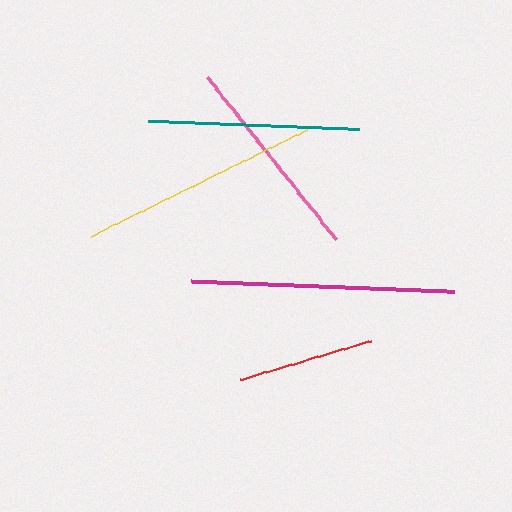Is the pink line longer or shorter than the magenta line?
The magenta line is longer than the pink line.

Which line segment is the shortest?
The red line is the shortest at approximately 136 pixels.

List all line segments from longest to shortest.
From longest to shortest: magenta, yellow, teal, pink, red.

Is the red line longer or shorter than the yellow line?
The yellow line is longer than the red line.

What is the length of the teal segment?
The teal segment is approximately 212 pixels long.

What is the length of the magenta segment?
The magenta segment is approximately 263 pixels long.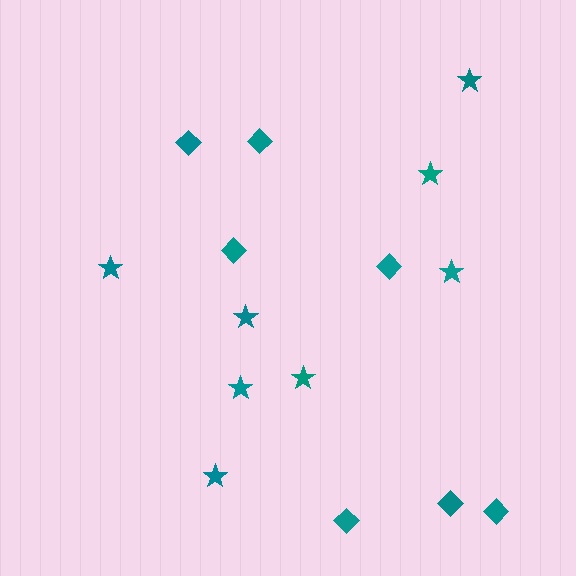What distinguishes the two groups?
There are 2 groups: one group of stars (8) and one group of diamonds (7).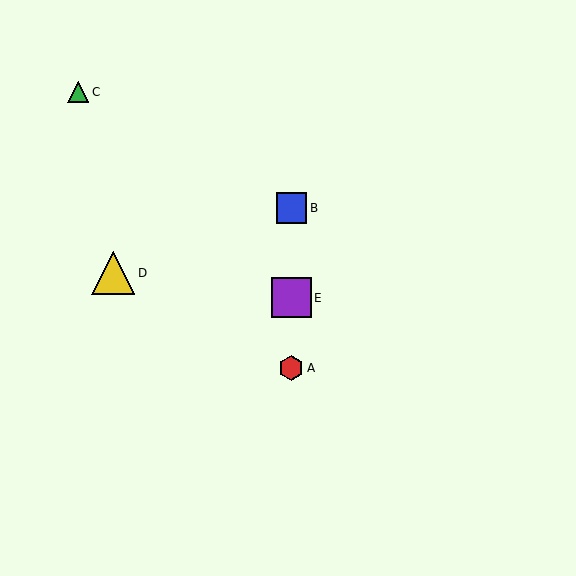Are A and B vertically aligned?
Yes, both are at x≈291.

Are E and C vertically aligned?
No, E is at x≈291 and C is at x≈78.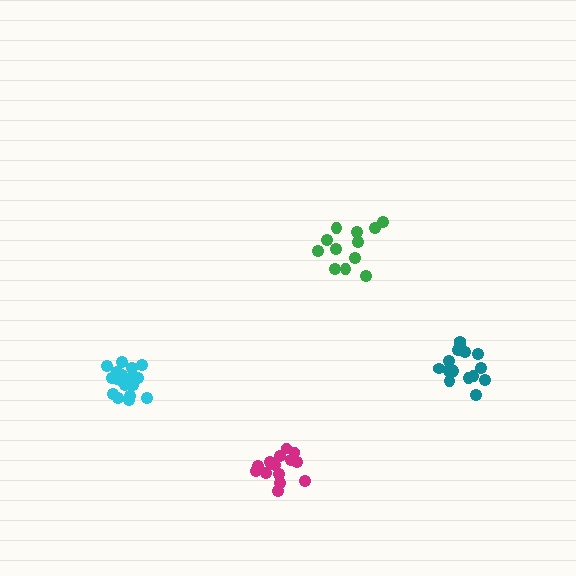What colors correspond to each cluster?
The clusters are colored: green, magenta, cyan, teal.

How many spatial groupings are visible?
There are 4 spatial groupings.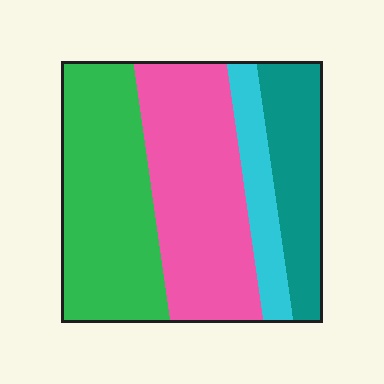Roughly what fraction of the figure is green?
Green covers 35% of the figure.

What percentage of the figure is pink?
Pink takes up about three eighths (3/8) of the figure.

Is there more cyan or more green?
Green.